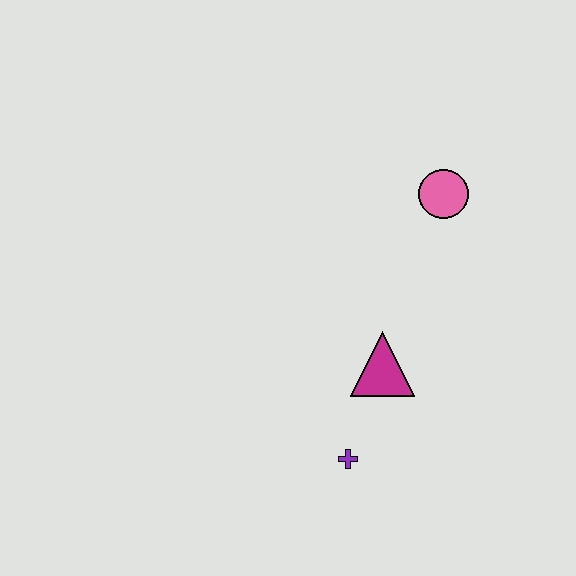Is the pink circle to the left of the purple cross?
No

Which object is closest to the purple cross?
The magenta triangle is closest to the purple cross.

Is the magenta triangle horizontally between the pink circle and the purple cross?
Yes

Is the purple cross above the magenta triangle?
No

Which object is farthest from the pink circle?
The purple cross is farthest from the pink circle.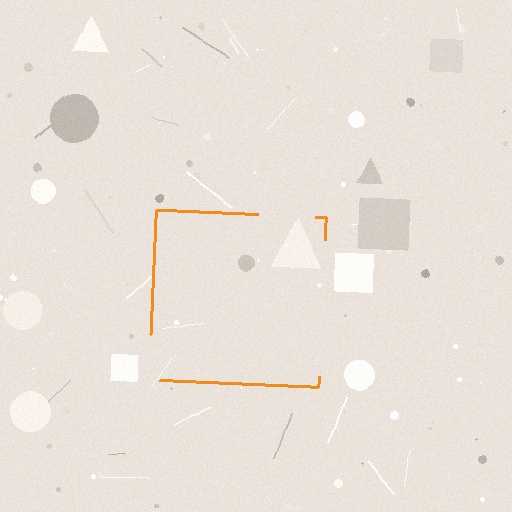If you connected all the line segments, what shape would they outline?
They would outline a square.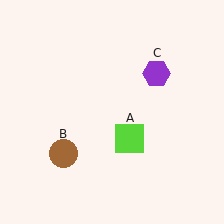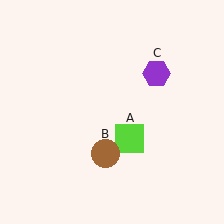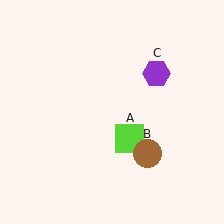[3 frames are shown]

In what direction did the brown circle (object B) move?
The brown circle (object B) moved right.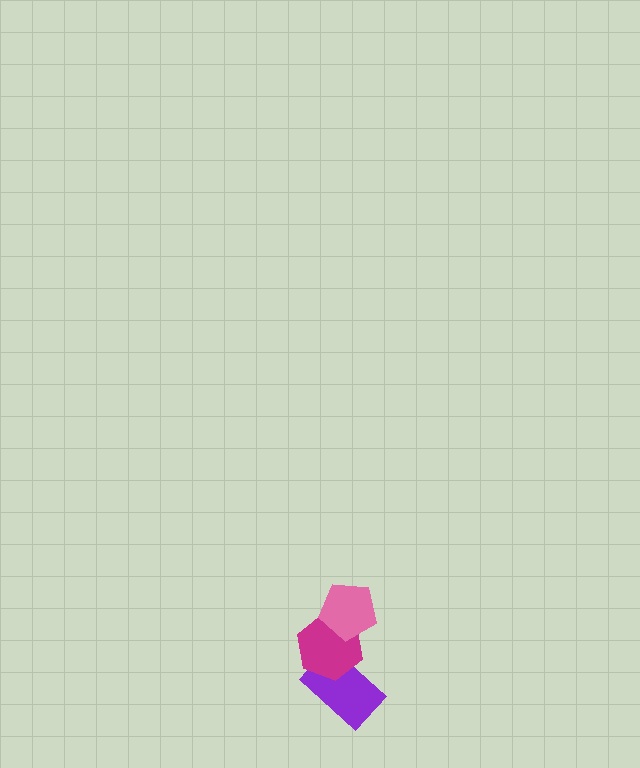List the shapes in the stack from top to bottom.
From top to bottom: the pink pentagon, the magenta hexagon, the purple rectangle.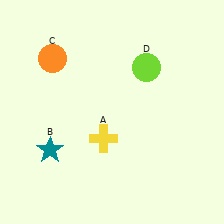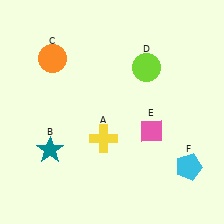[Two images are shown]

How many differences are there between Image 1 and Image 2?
There are 2 differences between the two images.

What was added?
A pink diamond (E), a cyan pentagon (F) were added in Image 2.